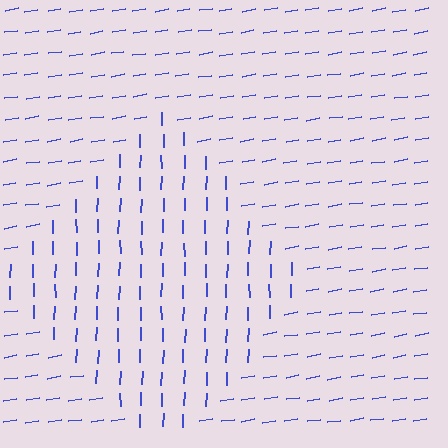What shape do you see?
I see a diamond.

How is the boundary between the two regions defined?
The boundary is defined purely by a change in line orientation (approximately 80 degrees difference). All lines are the same color and thickness.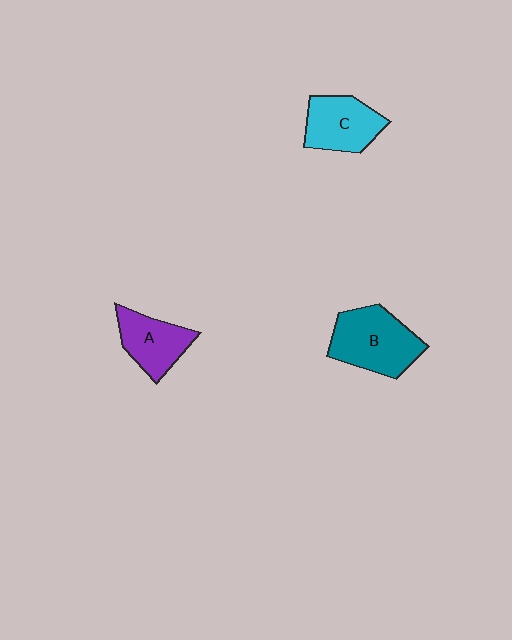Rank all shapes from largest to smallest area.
From largest to smallest: B (teal), C (cyan), A (purple).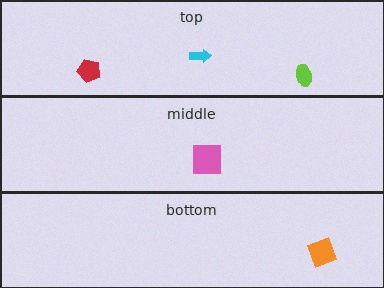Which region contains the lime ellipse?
The top region.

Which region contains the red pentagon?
The top region.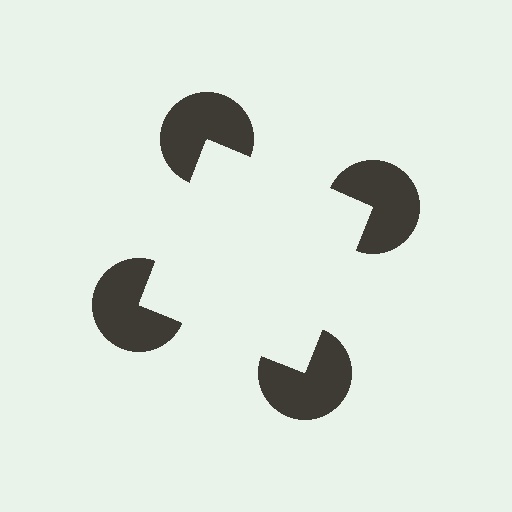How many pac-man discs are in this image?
There are 4 — one at each vertex of the illusory square.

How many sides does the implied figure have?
4 sides.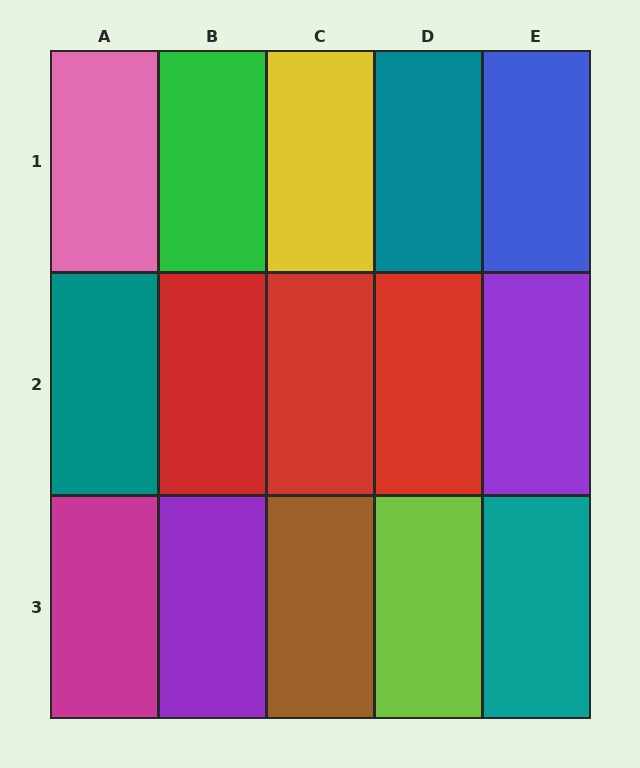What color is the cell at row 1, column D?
Teal.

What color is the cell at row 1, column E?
Blue.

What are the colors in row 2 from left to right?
Teal, red, red, red, purple.